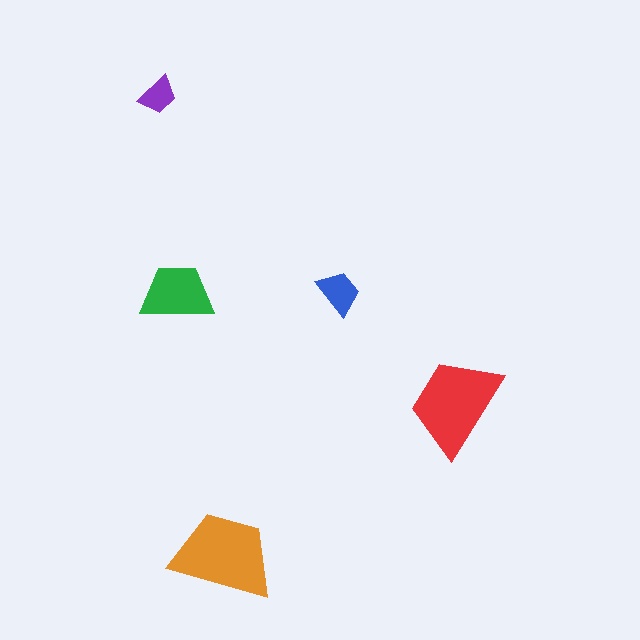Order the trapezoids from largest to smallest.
the orange one, the red one, the green one, the blue one, the purple one.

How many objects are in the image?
There are 5 objects in the image.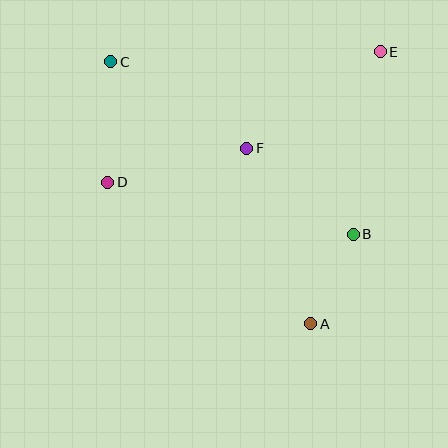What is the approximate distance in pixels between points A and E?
The distance between A and E is approximately 281 pixels.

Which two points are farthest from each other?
Points A and C are farthest from each other.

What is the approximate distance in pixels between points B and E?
The distance between B and E is approximately 185 pixels.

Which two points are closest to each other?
Points A and B are closest to each other.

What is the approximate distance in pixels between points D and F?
The distance between D and F is approximately 143 pixels.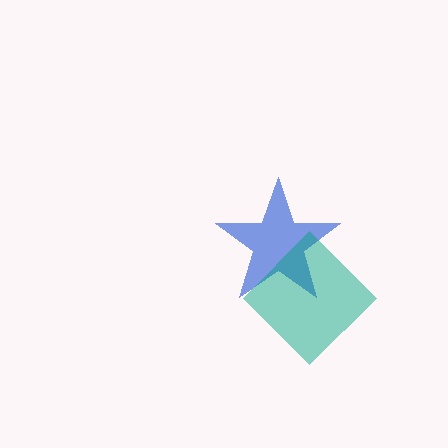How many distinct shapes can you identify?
There are 2 distinct shapes: a blue star, a teal diamond.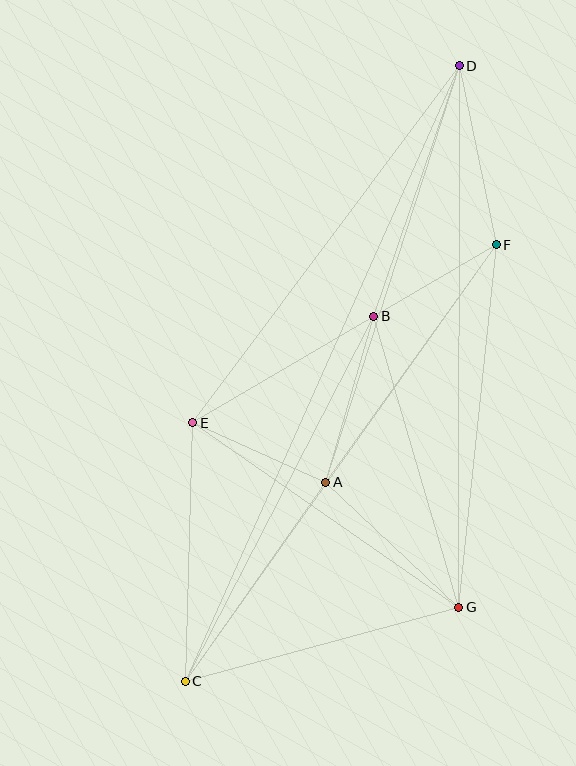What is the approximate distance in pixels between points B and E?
The distance between B and E is approximately 210 pixels.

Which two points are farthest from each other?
Points C and D are farthest from each other.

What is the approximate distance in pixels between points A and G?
The distance between A and G is approximately 182 pixels.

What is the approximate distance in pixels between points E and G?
The distance between E and G is approximately 324 pixels.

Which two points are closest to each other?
Points B and F are closest to each other.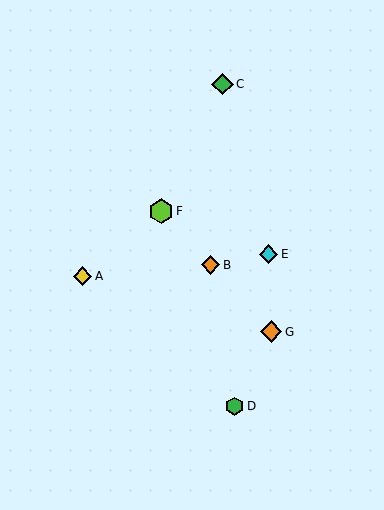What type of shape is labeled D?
Shape D is a green hexagon.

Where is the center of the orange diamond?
The center of the orange diamond is at (271, 332).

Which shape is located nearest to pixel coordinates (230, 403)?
The green hexagon (labeled D) at (234, 406) is nearest to that location.